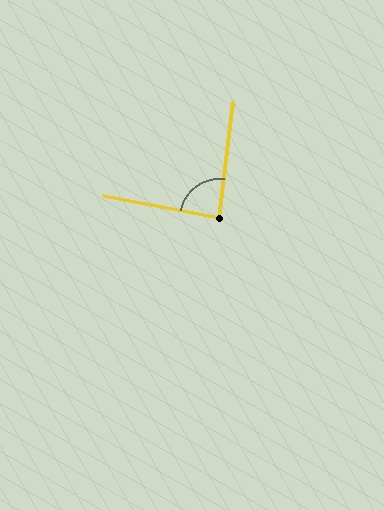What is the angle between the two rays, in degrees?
Approximately 86 degrees.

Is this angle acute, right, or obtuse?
It is approximately a right angle.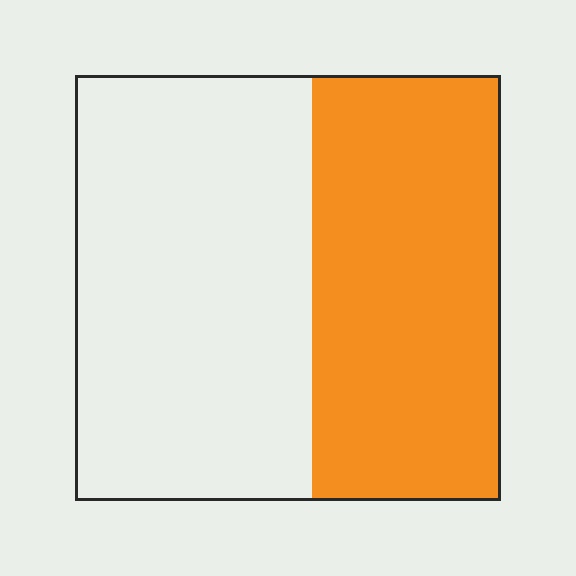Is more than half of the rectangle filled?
No.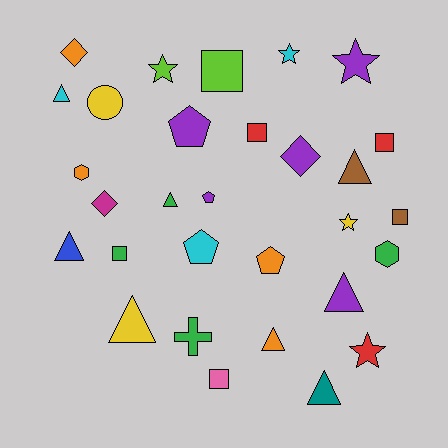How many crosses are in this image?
There is 1 cross.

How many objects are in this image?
There are 30 objects.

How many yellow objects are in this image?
There are 3 yellow objects.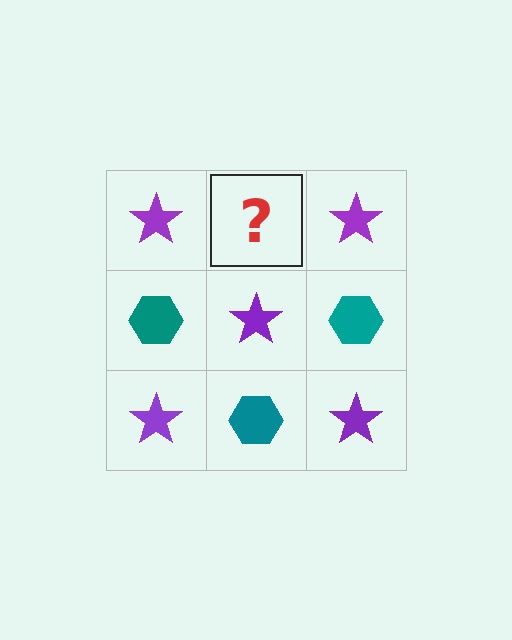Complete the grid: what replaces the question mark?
The question mark should be replaced with a teal hexagon.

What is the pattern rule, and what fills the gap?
The rule is that it alternates purple star and teal hexagon in a checkerboard pattern. The gap should be filled with a teal hexagon.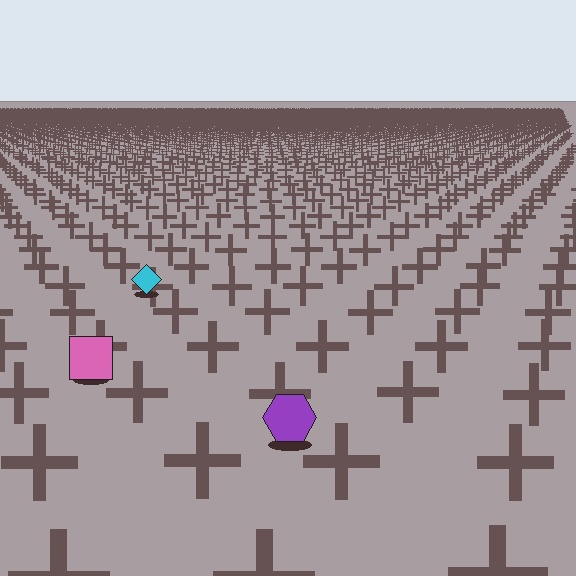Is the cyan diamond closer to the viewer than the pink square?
No. The pink square is closer — you can tell from the texture gradient: the ground texture is coarser near it.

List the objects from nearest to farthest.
From nearest to farthest: the purple hexagon, the pink square, the cyan diamond.